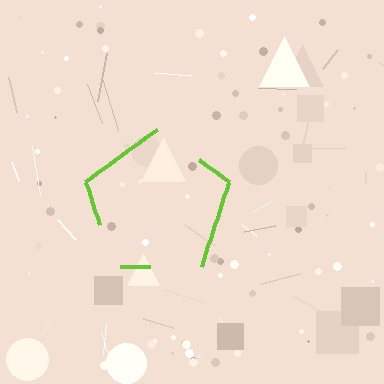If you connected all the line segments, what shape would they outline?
They would outline a pentagon.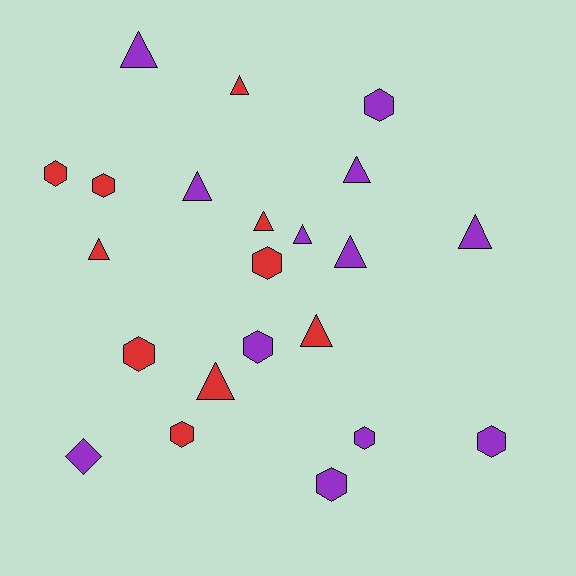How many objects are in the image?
There are 22 objects.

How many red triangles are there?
There are 5 red triangles.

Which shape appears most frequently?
Triangle, with 11 objects.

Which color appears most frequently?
Purple, with 12 objects.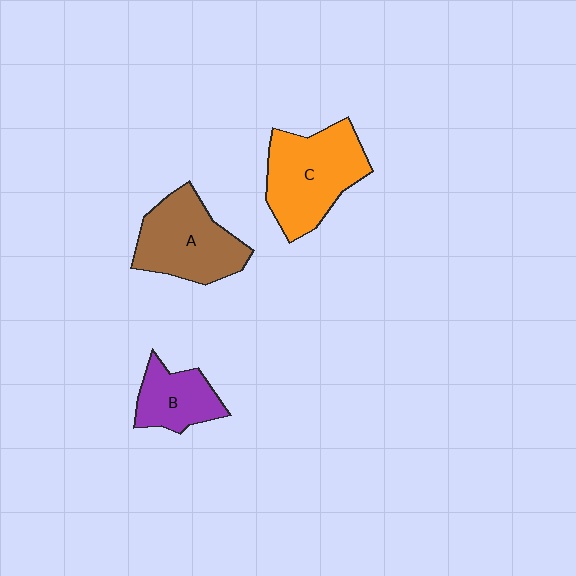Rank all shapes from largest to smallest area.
From largest to smallest: C (orange), A (brown), B (purple).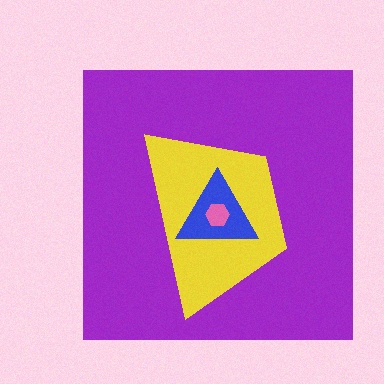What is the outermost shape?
The purple square.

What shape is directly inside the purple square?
The yellow trapezoid.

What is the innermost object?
The pink hexagon.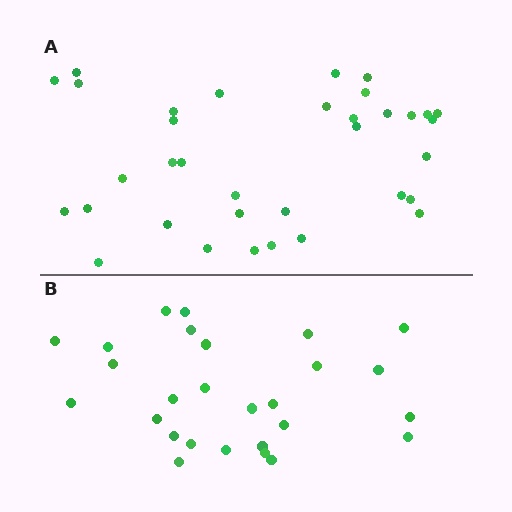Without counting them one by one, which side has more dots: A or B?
Region A (the top region) has more dots.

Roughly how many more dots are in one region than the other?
Region A has roughly 8 or so more dots than region B.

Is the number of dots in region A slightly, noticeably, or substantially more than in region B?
Region A has noticeably more, but not dramatically so. The ratio is roughly 1.3 to 1.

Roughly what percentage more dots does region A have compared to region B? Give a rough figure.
About 30% more.